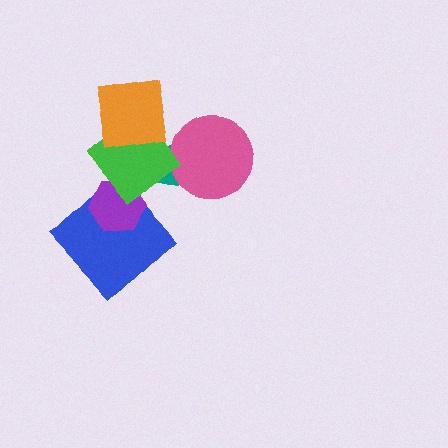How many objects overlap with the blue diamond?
2 objects overlap with the blue diamond.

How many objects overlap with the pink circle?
2 objects overlap with the pink circle.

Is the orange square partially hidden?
No, no other shape covers it.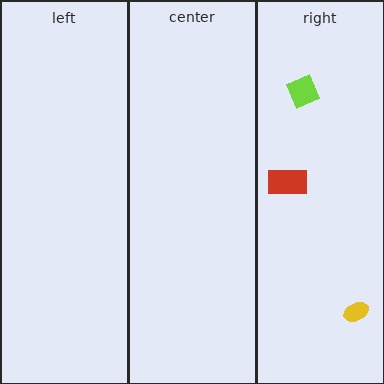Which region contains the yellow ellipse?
The right region.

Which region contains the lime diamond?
The right region.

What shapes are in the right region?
The yellow ellipse, the lime diamond, the red rectangle.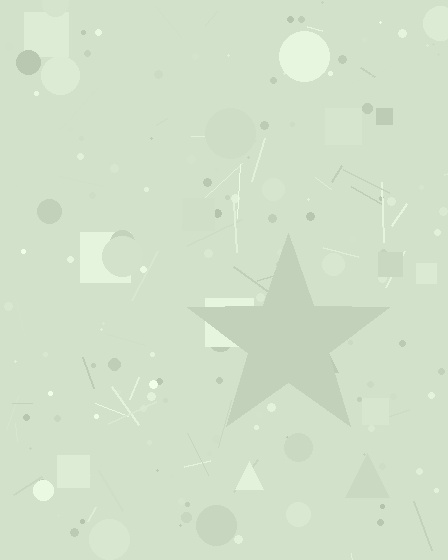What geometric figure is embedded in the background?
A star is embedded in the background.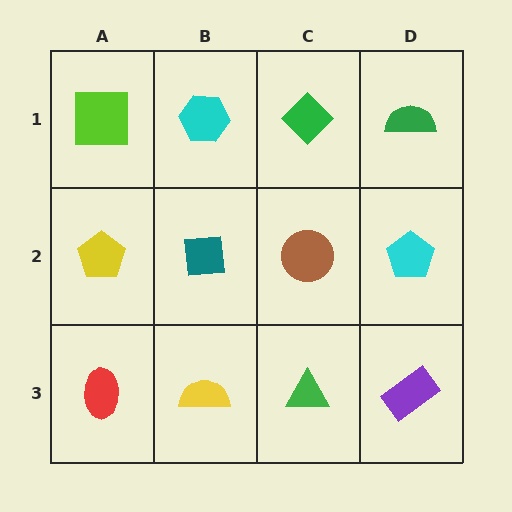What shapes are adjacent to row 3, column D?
A cyan pentagon (row 2, column D), a green triangle (row 3, column C).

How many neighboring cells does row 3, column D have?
2.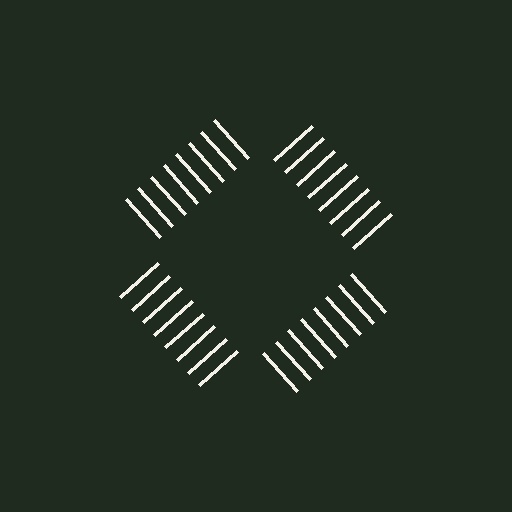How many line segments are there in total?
32 — 8 along each of the 4 edges.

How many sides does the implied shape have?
4 sides — the line-ends trace a square.